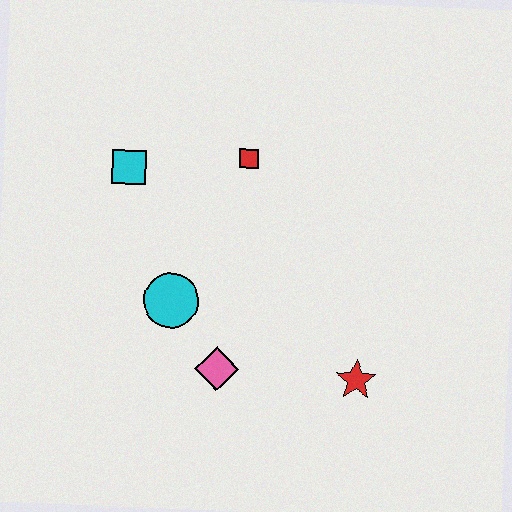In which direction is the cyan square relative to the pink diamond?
The cyan square is above the pink diamond.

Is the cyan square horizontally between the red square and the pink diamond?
No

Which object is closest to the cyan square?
The red square is closest to the cyan square.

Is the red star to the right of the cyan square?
Yes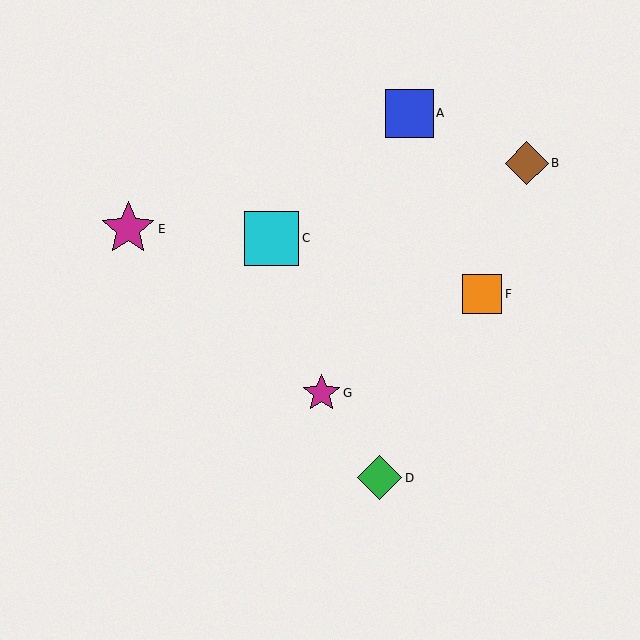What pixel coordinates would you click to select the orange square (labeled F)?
Click at (482, 294) to select the orange square F.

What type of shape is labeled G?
Shape G is a magenta star.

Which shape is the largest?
The cyan square (labeled C) is the largest.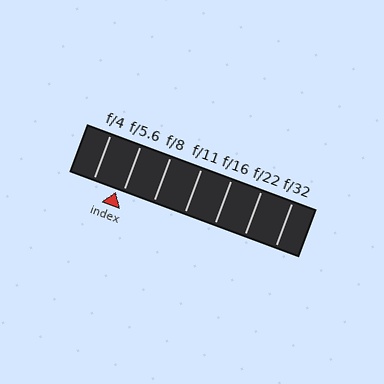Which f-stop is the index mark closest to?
The index mark is closest to f/5.6.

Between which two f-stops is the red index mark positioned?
The index mark is between f/4 and f/5.6.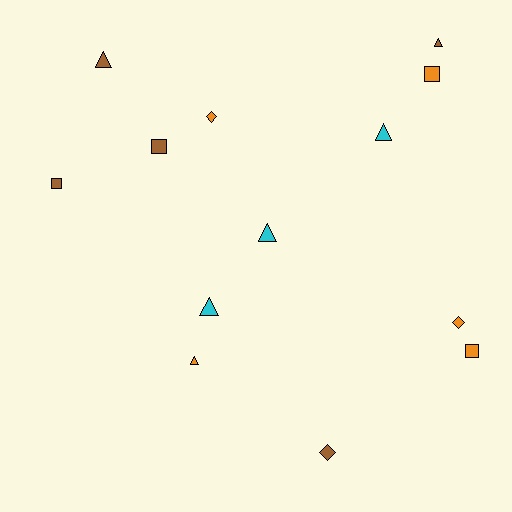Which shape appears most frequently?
Triangle, with 6 objects.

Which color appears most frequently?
Brown, with 5 objects.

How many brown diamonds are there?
There is 1 brown diamond.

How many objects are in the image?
There are 13 objects.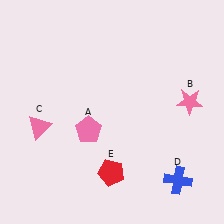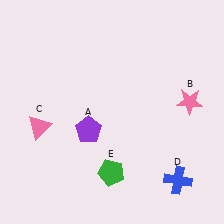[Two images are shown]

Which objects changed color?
A changed from pink to purple. E changed from red to green.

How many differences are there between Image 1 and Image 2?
There are 2 differences between the two images.